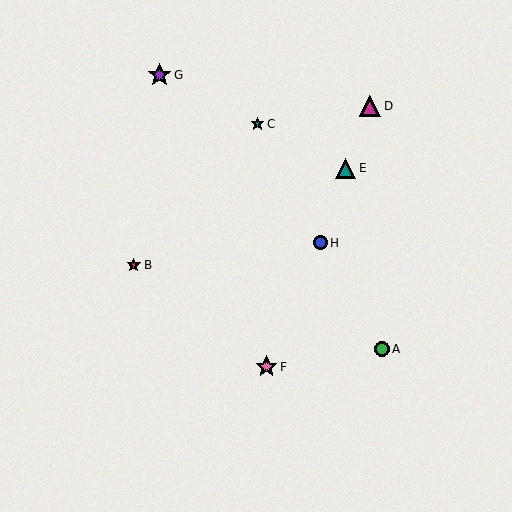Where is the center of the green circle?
The center of the green circle is at (382, 349).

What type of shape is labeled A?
Shape A is a green circle.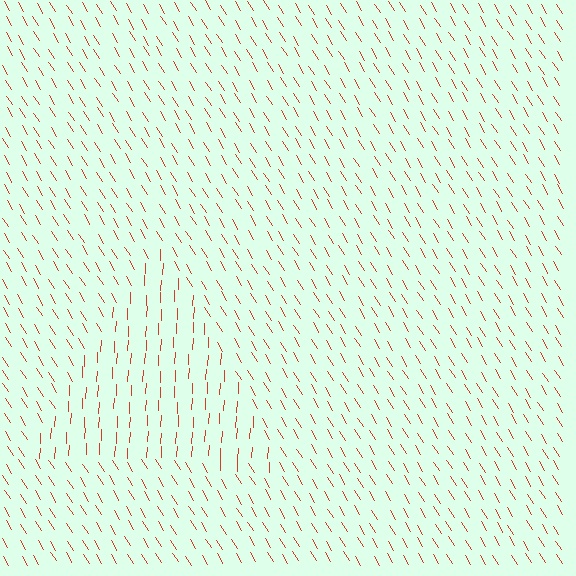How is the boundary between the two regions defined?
The boundary is defined purely by a change in line orientation (approximately 34 degrees difference). All lines are the same color and thickness.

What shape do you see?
I see a triangle.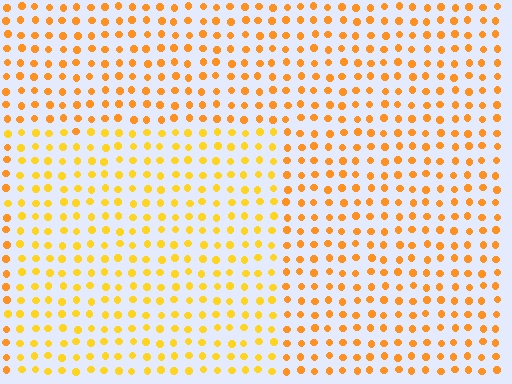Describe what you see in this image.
The image is filled with small orange elements in a uniform arrangement. A rectangle-shaped region is visible where the elements are tinted to a slightly different hue, forming a subtle color boundary.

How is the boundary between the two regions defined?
The boundary is defined purely by a slight shift in hue (about 18 degrees). Spacing, size, and orientation are identical on both sides.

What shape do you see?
I see a rectangle.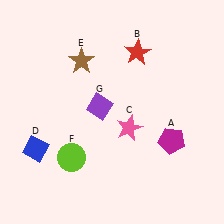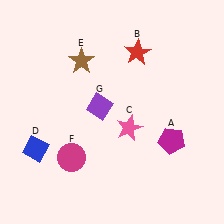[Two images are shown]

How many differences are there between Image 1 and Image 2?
There is 1 difference between the two images.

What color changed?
The circle (F) changed from lime in Image 1 to magenta in Image 2.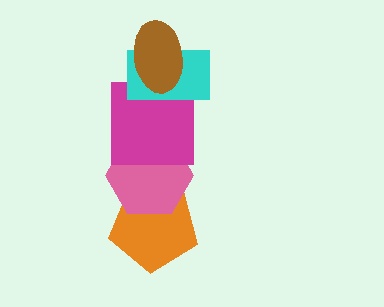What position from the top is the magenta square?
The magenta square is 3rd from the top.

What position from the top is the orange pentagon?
The orange pentagon is 5th from the top.